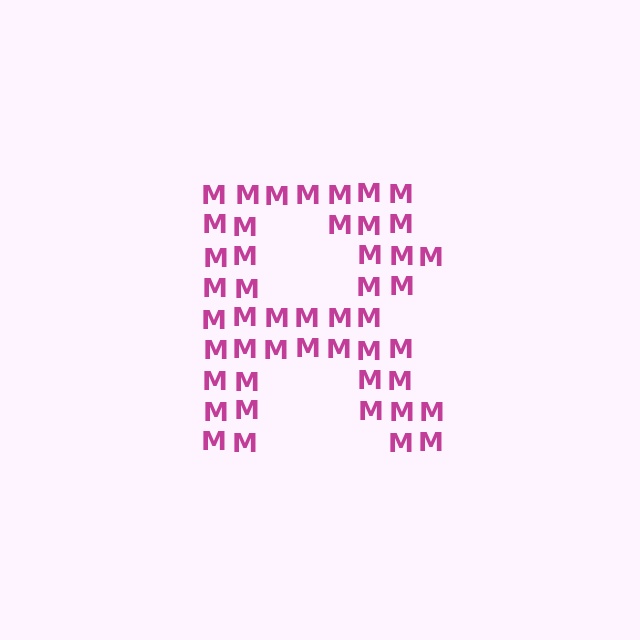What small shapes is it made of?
It is made of small letter M's.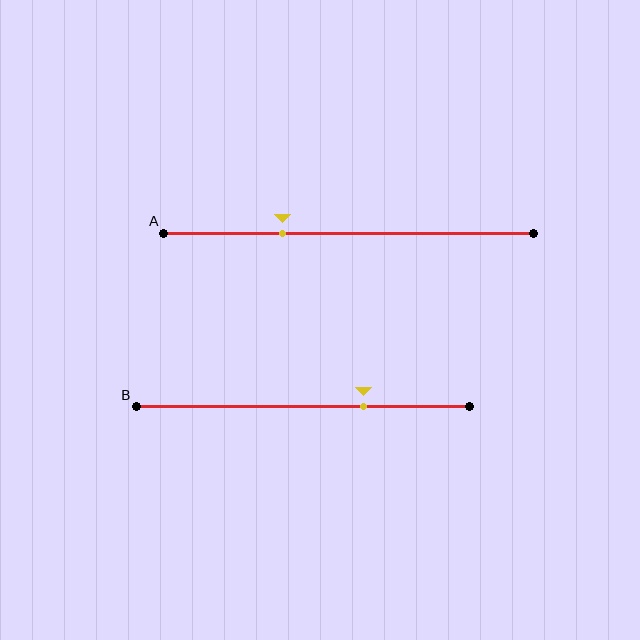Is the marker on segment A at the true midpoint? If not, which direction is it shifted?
No, the marker on segment A is shifted to the left by about 18% of the segment length.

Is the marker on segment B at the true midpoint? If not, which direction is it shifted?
No, the marker on segment B is shifted to the right by about 18% of the segment length.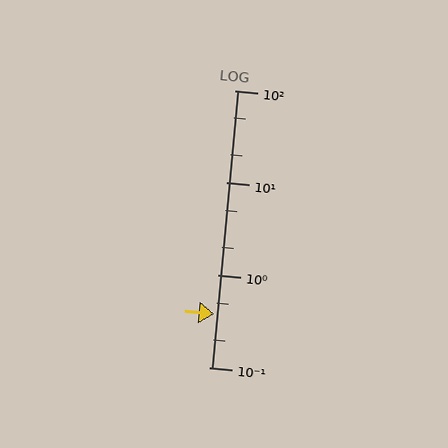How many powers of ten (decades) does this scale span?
The scale spans 3 decades, from 0.1 to 100.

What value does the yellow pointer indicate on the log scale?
The pointer indicates approximately 0.38.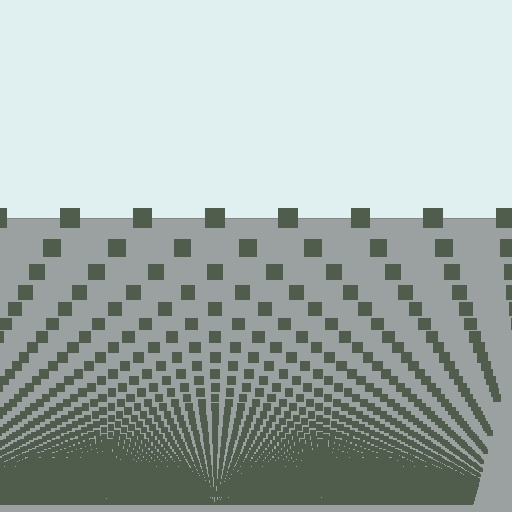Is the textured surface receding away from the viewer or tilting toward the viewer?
The surface appears to tilt toward the viewer. Texture elements get larger and sparser toward the top.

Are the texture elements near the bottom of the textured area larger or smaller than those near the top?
Smaller. The gradient is inverted — elements near the bottom are smaller and denser.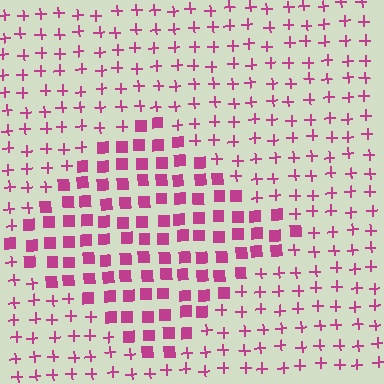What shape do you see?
I see a diamond.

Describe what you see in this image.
The image is filled with small magenta elements arranged in a uniform grid. A diamond-shaped region contains squares, while the surrounding area contains plus signs. The boundary is defined purely by the change in element shape.